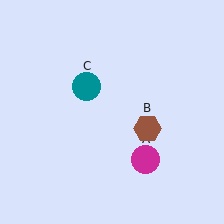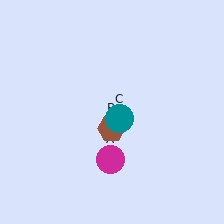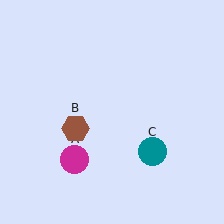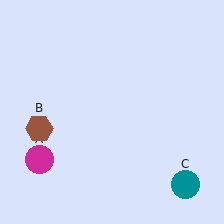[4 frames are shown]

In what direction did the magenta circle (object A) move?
The magenta circle (object A) moved left.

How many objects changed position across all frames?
3 objects changed position: magenta circle (object A), brown hexagon (object B), teal circle (object C).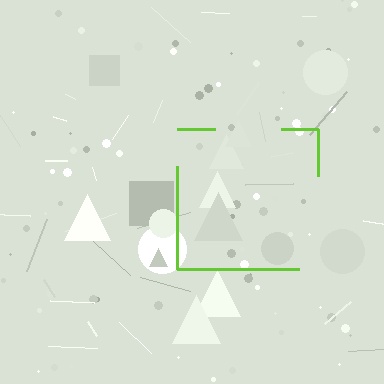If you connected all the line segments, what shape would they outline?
They would outline a square.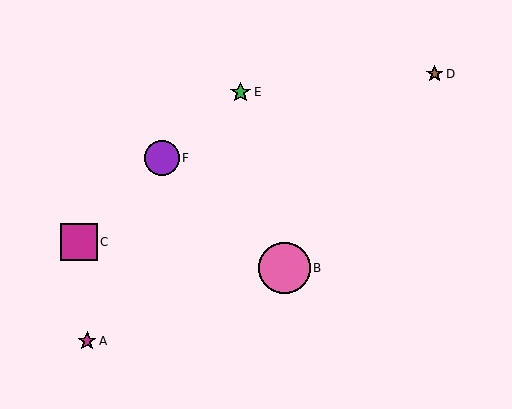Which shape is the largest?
The pink circle (labeled B) is the largest.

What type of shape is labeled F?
Shape F is a purple circle.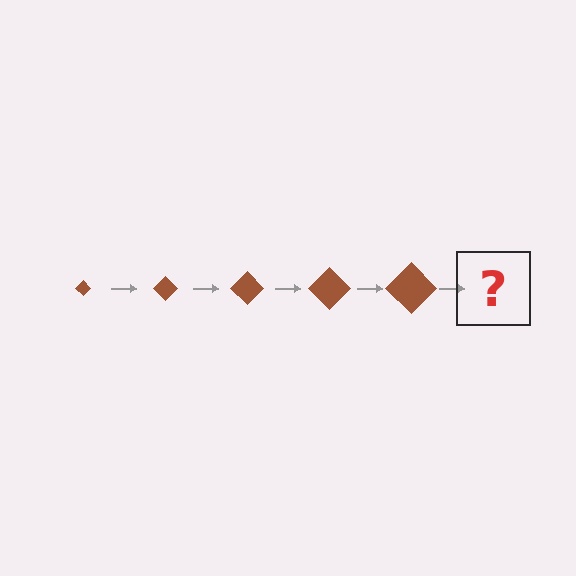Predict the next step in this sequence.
The next step is a brown diamond, larger than the previous one.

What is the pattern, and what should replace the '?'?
The pattern is that the diamond gets progressively larger each step. The '?' should be a brown diamond, larger than the previous one.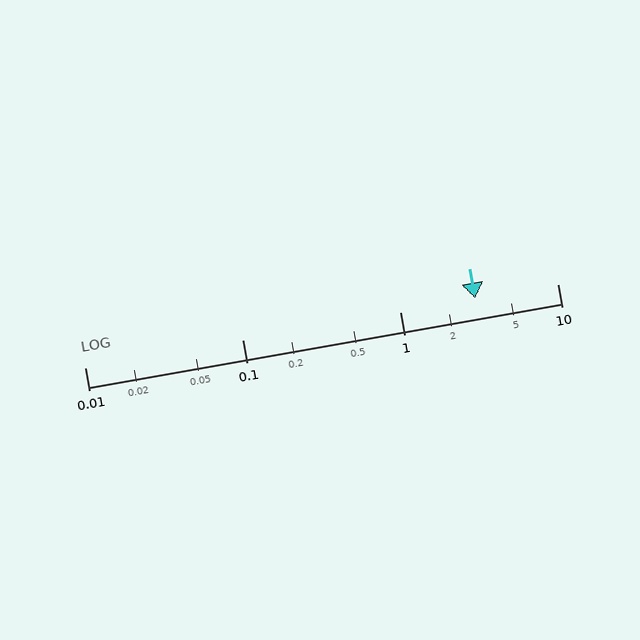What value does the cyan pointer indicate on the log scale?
The pointer indicates approximately 3.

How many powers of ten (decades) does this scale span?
The scale spans 3 decades, from 0.01 to 10.